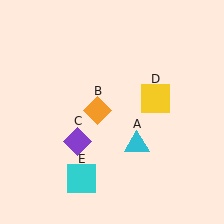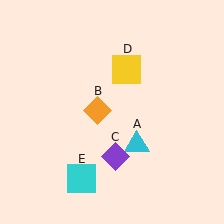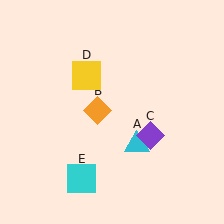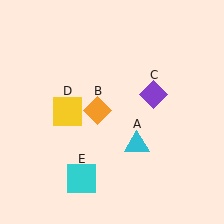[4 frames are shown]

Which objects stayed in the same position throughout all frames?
Cyan triangle (object A) and orange diamond (object B) and cyan square (object E) remained stationary.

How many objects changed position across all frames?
2 objects changed position: purple diamond (object C), yellow square (object D).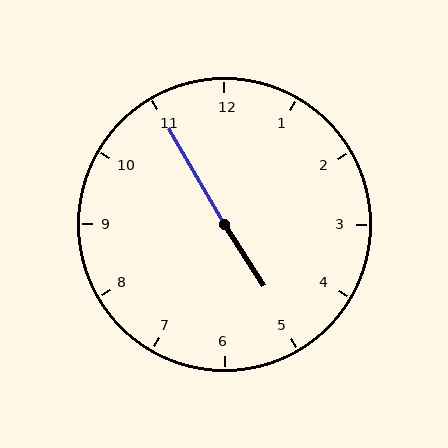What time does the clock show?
4:55.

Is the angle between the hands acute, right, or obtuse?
It is obtuse.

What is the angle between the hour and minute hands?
Approximately 178 degrees.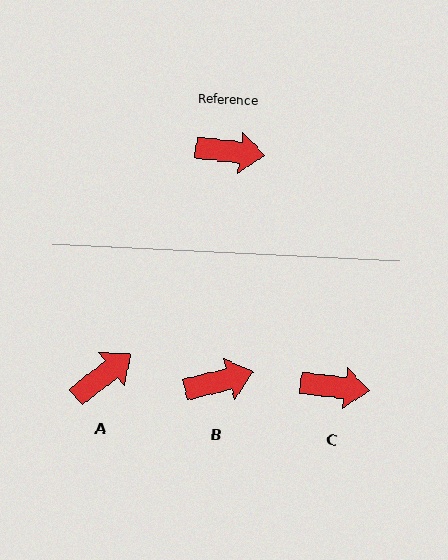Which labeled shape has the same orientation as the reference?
C.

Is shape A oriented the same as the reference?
No, it is off by about 45 degrees.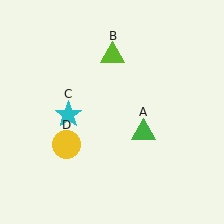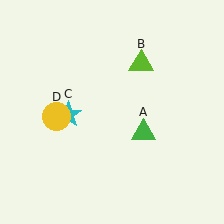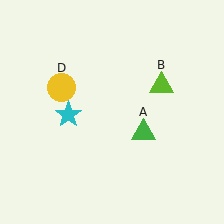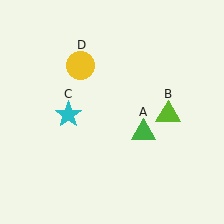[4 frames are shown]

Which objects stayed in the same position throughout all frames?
Green triangle (object A) and cyan star (object C) remained stationary.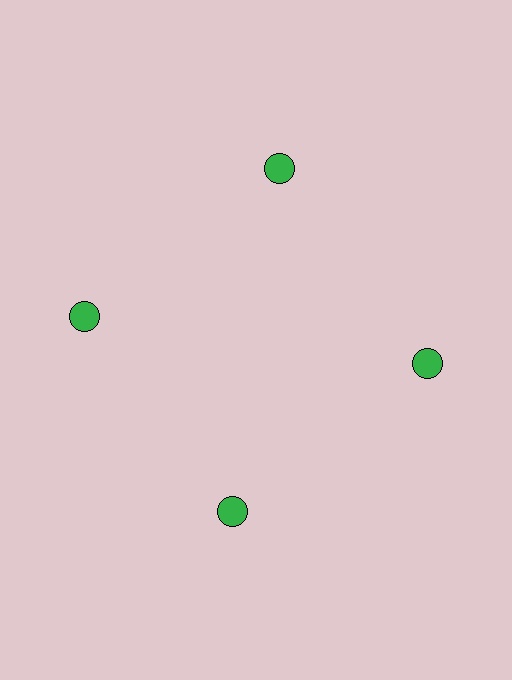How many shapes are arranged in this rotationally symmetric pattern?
There are 4 shapes, arranged in 4 groups of 1.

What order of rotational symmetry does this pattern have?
This pattern has 4-fold rotational symmetry.